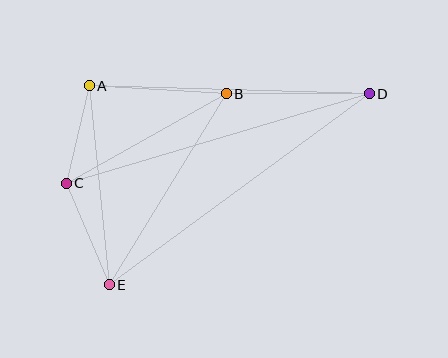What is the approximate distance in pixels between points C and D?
The distance between C and D is approximately 316 pixels.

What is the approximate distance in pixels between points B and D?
The distance between B and D is approximately 143 pixels.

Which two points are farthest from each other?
Points D and E are farthest from each other.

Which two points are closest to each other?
Points A and C are closest to each other.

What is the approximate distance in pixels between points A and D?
The distance between A and D is approximately 280 pixels.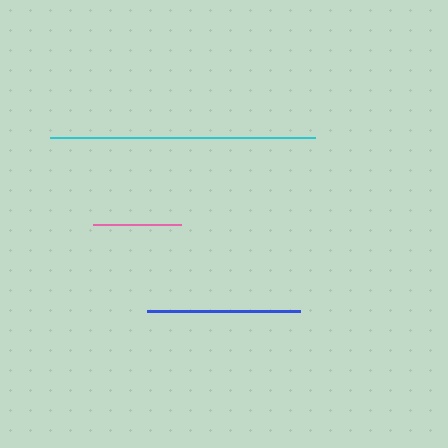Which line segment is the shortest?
The pink line is the shortest at approximately 89 pixels.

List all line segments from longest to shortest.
From longest to shortest: cyan, blue, pink.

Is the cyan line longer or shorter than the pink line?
The cyan line is longer than the pink line.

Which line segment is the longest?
The cyan line is the longest at approximately 266 pixels.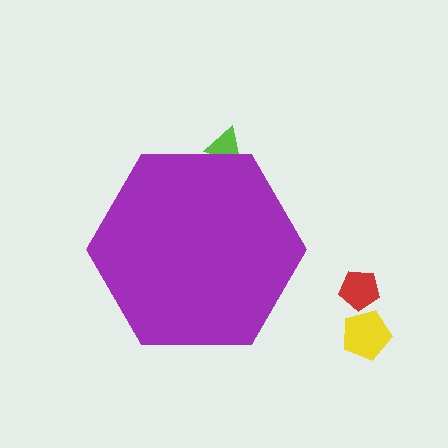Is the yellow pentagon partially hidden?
No, the yellow pentagon is fully visible.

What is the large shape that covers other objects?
A purple hexagon.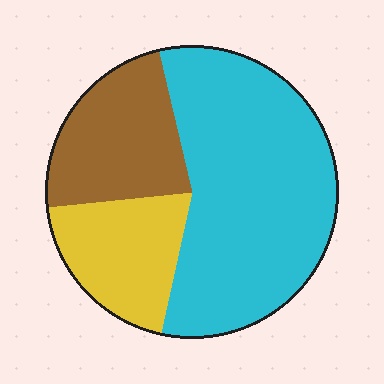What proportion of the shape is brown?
Brown covers roughly 25% of the shape.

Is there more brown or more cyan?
Cyan.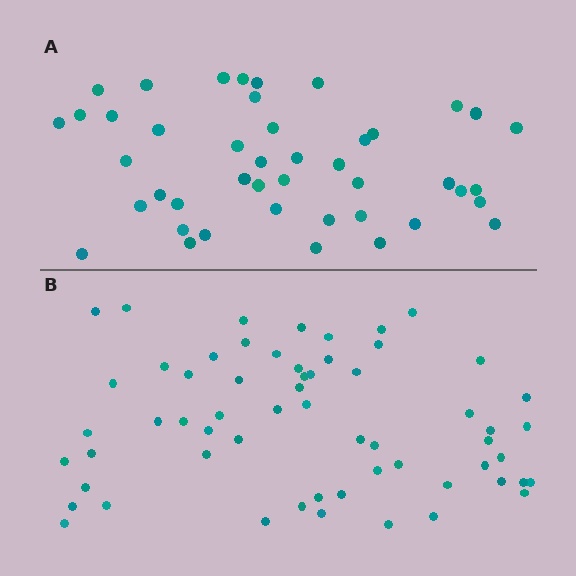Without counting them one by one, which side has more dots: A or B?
Region B (the bottom region) has more dots.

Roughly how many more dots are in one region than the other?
Region B has approximately 15 more dots than region A.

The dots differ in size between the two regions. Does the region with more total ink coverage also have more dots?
No. Region A has more total ink coverage because its dots are larger, but region B actually contains more individual dots. Total area can be misleading — the number of items is what matters here.